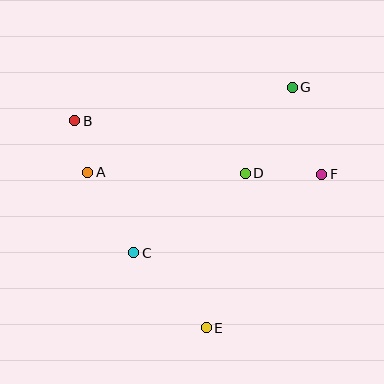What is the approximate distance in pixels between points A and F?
The distance between A and F is approximately 234 pixels.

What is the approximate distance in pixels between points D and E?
The distance between D and E is approximately 160 pixels.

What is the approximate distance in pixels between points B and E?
The distance between B and E is approximately 246 pixels.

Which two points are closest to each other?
Points A and B are closest to each other.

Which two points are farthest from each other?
Points E and G are farthest from each other.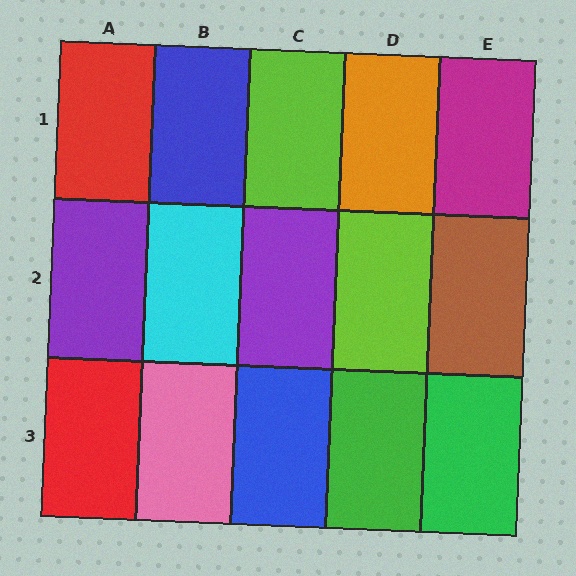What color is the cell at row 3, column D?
Green.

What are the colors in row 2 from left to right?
Purple, cyan, purple, lime, brown.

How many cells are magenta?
1 cell is magenta.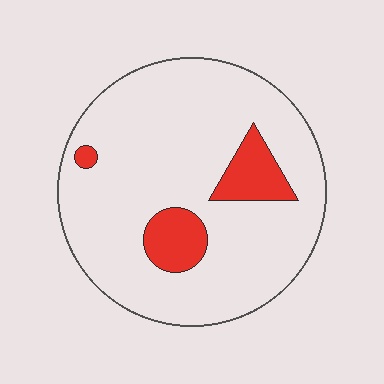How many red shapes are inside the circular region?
3.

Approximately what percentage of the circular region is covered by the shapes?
Approximately 15%.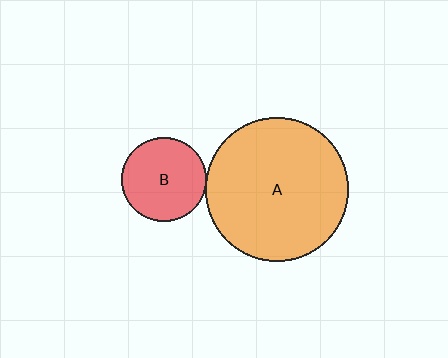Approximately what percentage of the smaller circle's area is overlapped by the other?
Approximately 5%.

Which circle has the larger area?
Circle A (orange).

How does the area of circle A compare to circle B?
Approximately 2.9 times.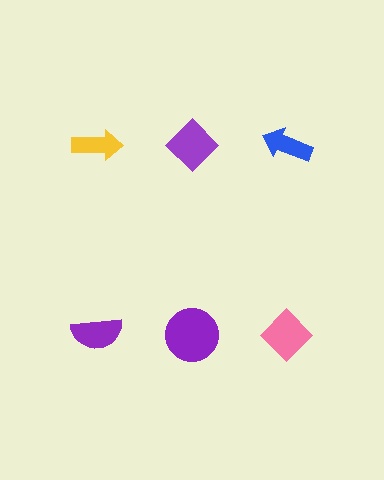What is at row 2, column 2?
A purple circle.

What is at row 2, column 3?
A pink diamond.